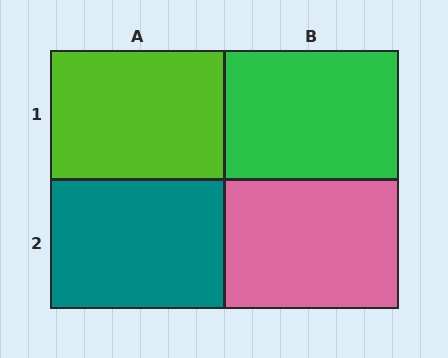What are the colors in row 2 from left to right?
Teal, pink.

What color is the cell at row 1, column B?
Green.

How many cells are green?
1 cell is green.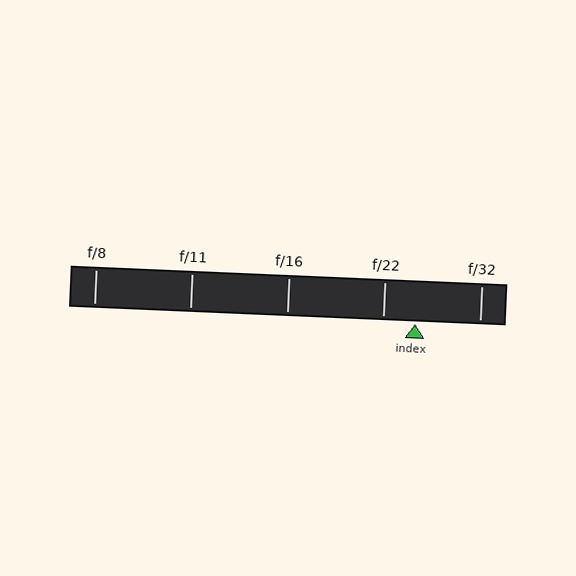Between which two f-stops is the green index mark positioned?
The index mark is between f/22 and f/32.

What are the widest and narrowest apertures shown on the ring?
The widest aperture shown is f/8 and the narrowest is f/32.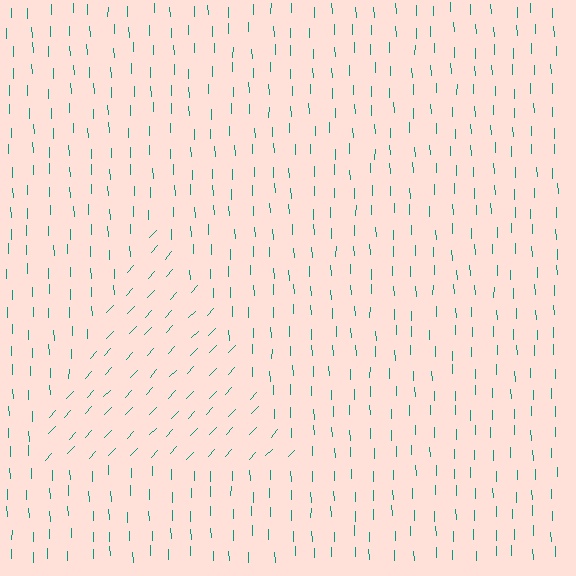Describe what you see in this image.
The image is filled with small teal line segments. A triangle region in the image has lines oriented differently from the surrounding lines, creating a visible texture boundary.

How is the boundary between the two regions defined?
The boundary is defined purely by a change in line orientation (approximately 45 degrees difference). All lines are the same color and thickness.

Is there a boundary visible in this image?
Yes, there is a texture boundary formed by a change in line orientation.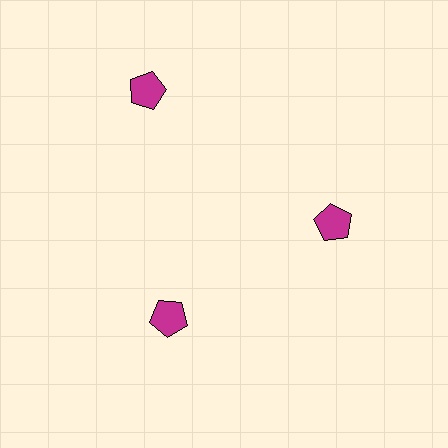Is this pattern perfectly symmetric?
No. The 3 magenta pentagons are arranged in a ring, but one element near the 11 o'clock position is pushed outward from the center, breaking the 3-fold rotational symmetry.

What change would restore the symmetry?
The symmetry would be restored by moving it inward, back onto the ring so that all 3 pentagons sit at equal angles and equal distance from the center.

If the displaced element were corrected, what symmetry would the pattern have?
It would have 3-fold rotational symmetry — the pattern would map onto itself every 120 degrees.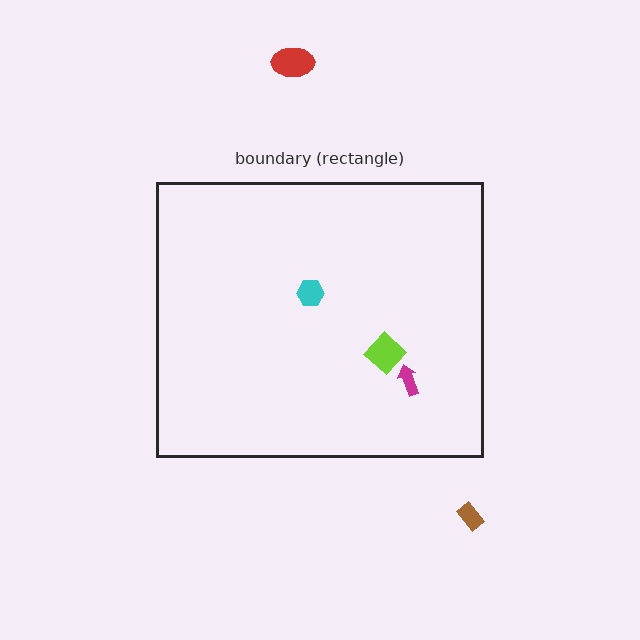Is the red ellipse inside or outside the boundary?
Outside.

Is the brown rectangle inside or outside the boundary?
Outside.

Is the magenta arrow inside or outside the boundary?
Inside.